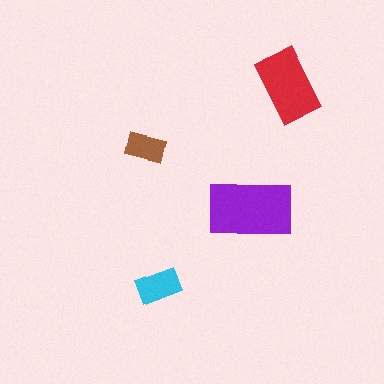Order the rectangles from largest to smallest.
the purple one, the red one, the cyan one, the brown one.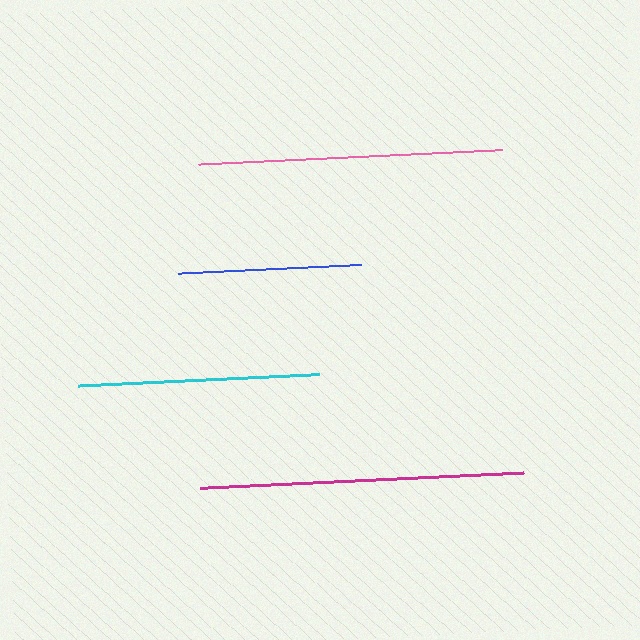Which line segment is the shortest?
The blue line is the shortest at approximately 184 pixels.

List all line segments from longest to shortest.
From longest to shortest: magenta, pink, cyan, blue.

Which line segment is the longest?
The magenta line is the longest at approximately 325 pixels.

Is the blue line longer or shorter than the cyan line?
The cyan line is longer than the blue line.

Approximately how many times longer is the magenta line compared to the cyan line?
The magenta line is approximately 1.3 times the length of the cyan line.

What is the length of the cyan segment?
The cyan segment is approximately 241 pixels long.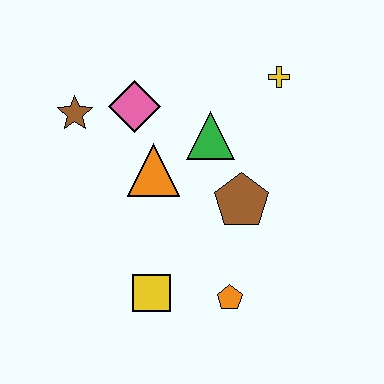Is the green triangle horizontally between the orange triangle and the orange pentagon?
Yes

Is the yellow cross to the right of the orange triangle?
Yes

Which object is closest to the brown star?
The pink diamond is closest to the brown star.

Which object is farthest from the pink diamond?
The orange pentagon is farthest from the pink diamond.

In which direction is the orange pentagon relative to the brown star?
The orange pentagon is below the brown star.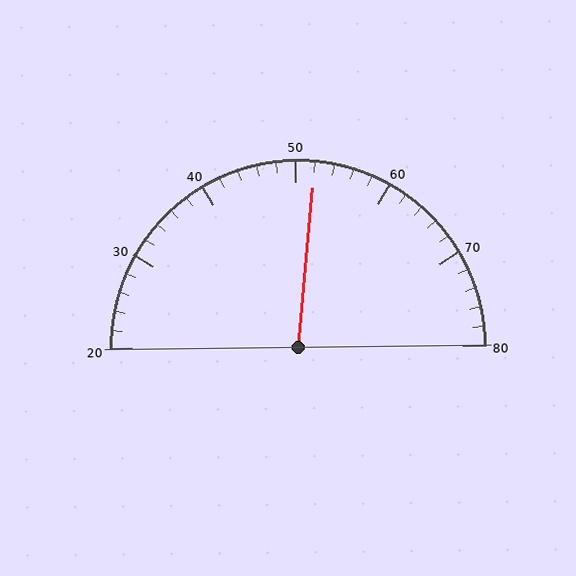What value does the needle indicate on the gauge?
The needle indicates approximately 52.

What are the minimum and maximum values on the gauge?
The gauge ranges from 20 to 80.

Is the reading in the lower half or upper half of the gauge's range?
The reading is in the upper half of the range (20 to 80).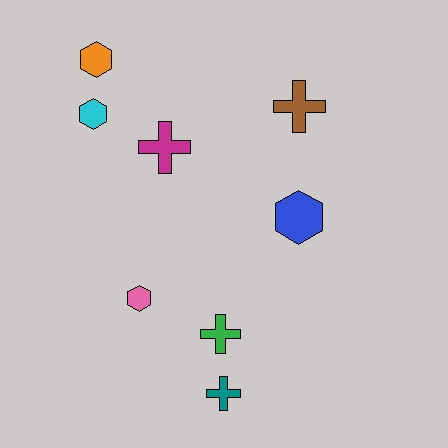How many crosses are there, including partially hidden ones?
There are 4 crosses.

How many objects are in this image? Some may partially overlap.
There are 8 objects.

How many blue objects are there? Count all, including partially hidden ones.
There is 1 blue object.